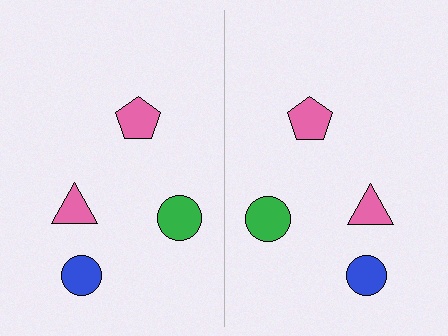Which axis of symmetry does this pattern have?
The pattern has a vertical axis of symmetry running through the center of the image.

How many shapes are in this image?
There are 8 shapes in this image.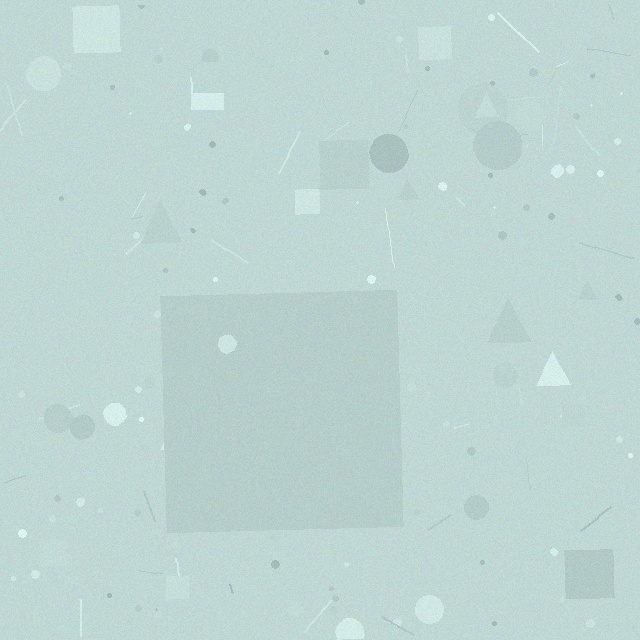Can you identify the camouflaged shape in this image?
The camouflaged shape is a square.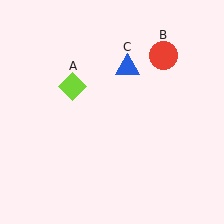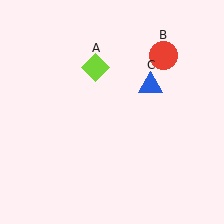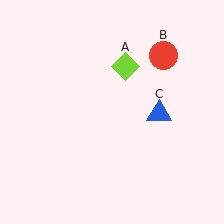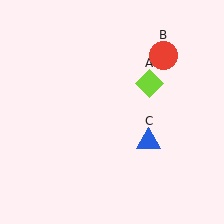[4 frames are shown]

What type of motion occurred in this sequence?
The lime diamond (object A), blue triangle (object C) rotated clockwise around the center of the scene.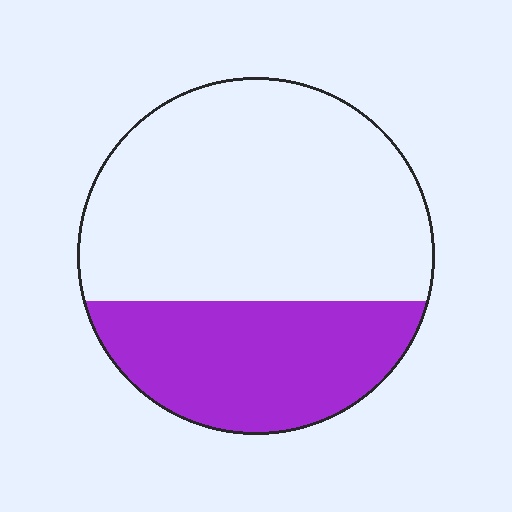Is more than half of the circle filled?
No.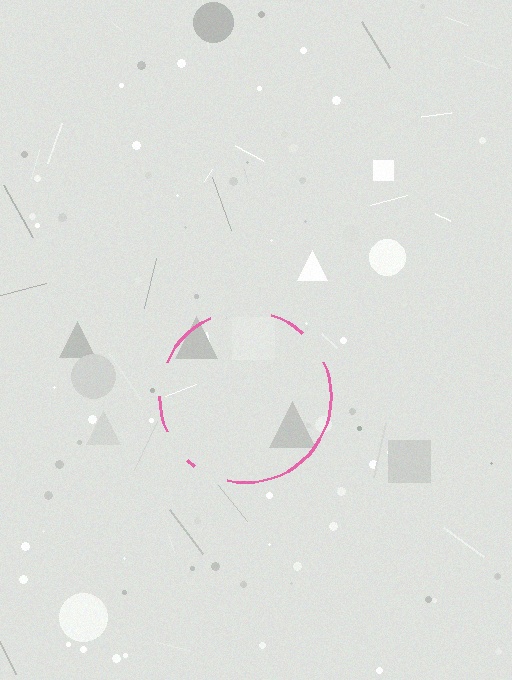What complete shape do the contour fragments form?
The contour fragments form a circle.